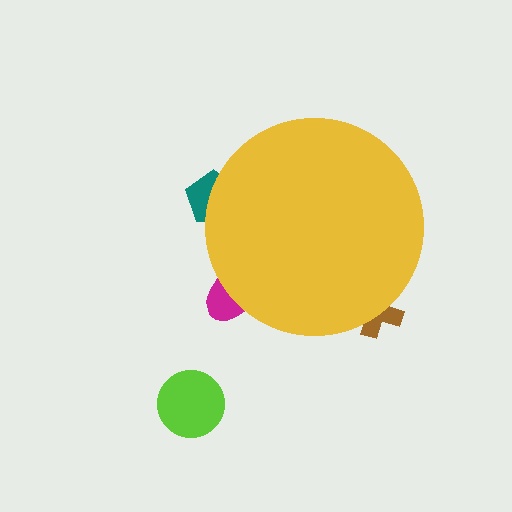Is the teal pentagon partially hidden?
Yes, the teal pentagon is partially hidden behind the yellow circle.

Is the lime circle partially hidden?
No, the lime circle is fully visible.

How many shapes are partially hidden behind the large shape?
3 shapes are partially hidden.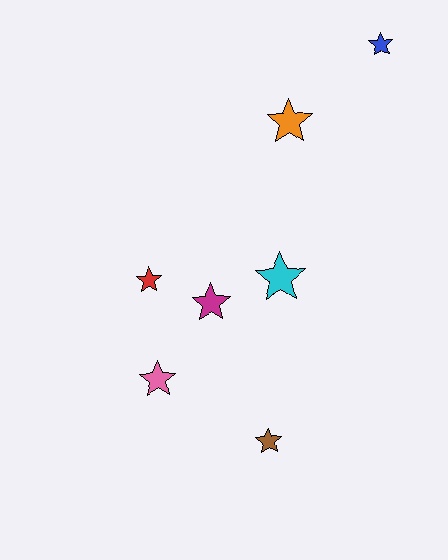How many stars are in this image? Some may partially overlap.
There are 7 stars.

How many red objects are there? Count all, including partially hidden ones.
There is 1 red object.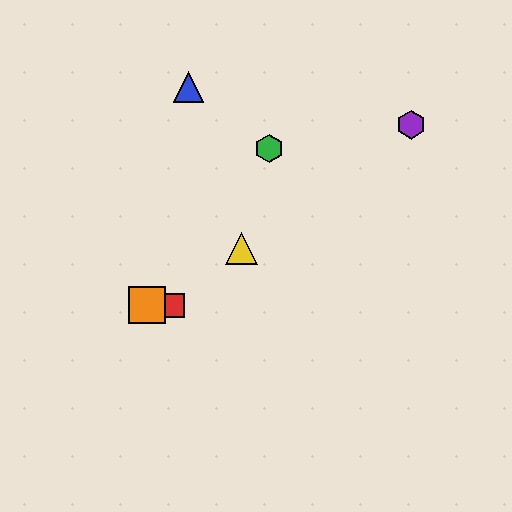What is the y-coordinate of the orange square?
The orange square is at y≈305.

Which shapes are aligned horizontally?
The red square, the orange square are aligned horizontally.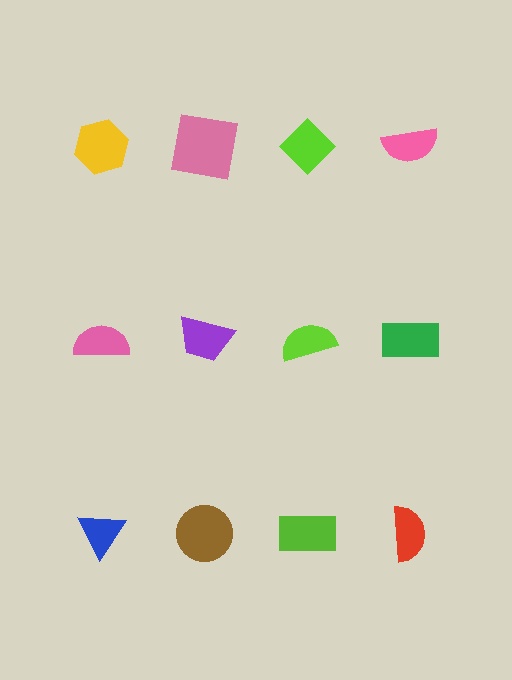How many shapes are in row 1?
4 shapes.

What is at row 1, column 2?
A pink square.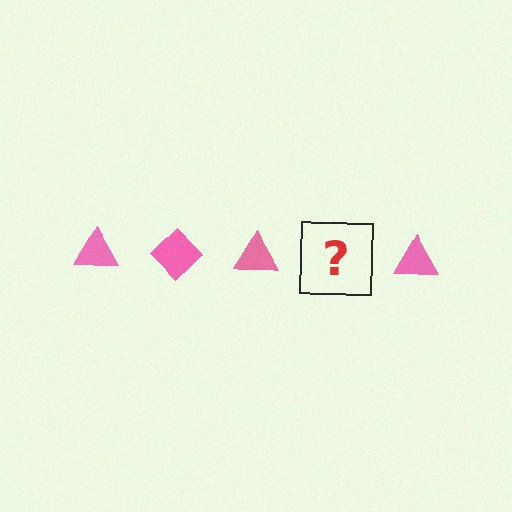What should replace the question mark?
The question mark should be replaced with a pink diamond.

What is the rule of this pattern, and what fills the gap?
The rule is that the pattern cycles through triangle, diamond shapes in pink. The gap should be filled with a pink diamond.